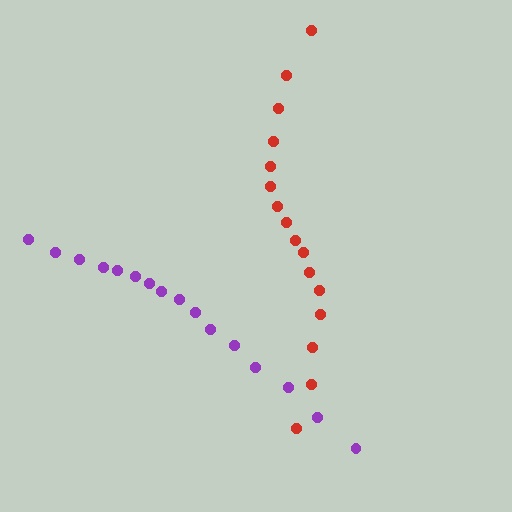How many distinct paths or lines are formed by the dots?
There are 2 distinct paths.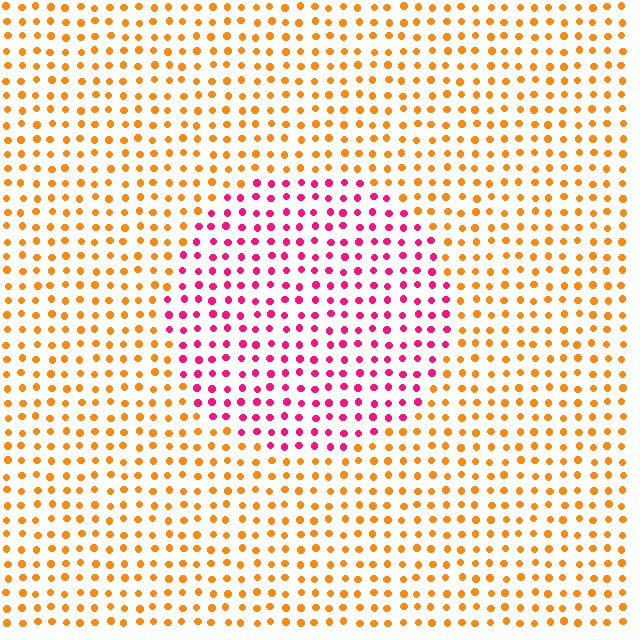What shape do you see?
I see a circle.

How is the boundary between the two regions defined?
The boundary is defined purely by a slight shift in hue (about 60 degrees). Spacing, size, and orientation are identical on both sides.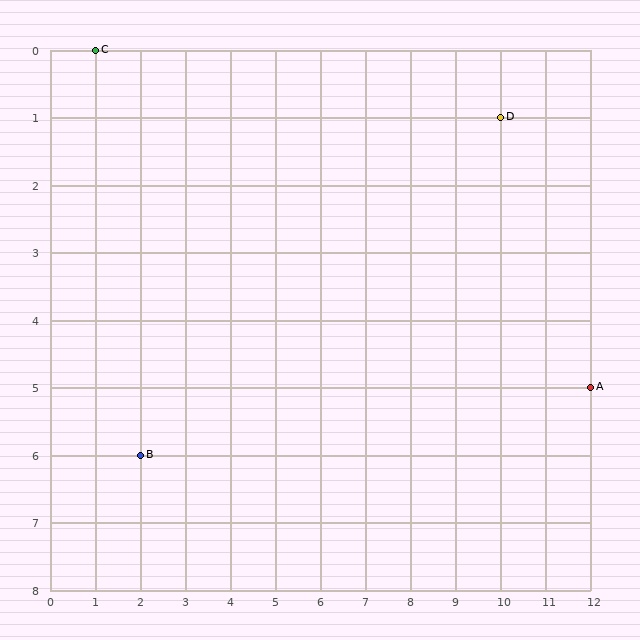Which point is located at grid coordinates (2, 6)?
Point B is at (2, 6).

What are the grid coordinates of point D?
Point D is at grid coordinates (10, 1).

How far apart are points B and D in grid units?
Points B and D are 8 columns and 5 rows apart (about 9.4 grid units diagonally).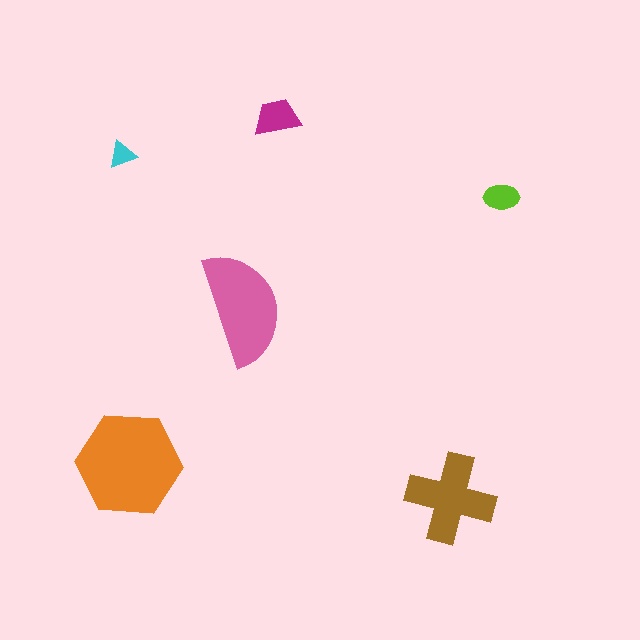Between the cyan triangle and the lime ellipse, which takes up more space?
The lime ellipse.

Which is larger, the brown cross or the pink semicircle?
The pink semicircle.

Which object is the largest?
The orange hexagon.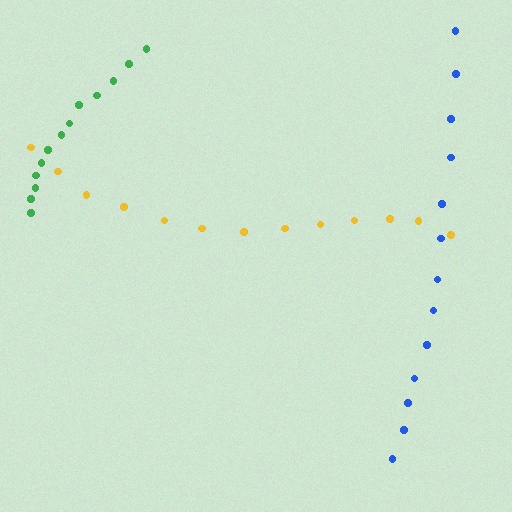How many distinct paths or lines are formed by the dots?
There are 3 distinct paths.